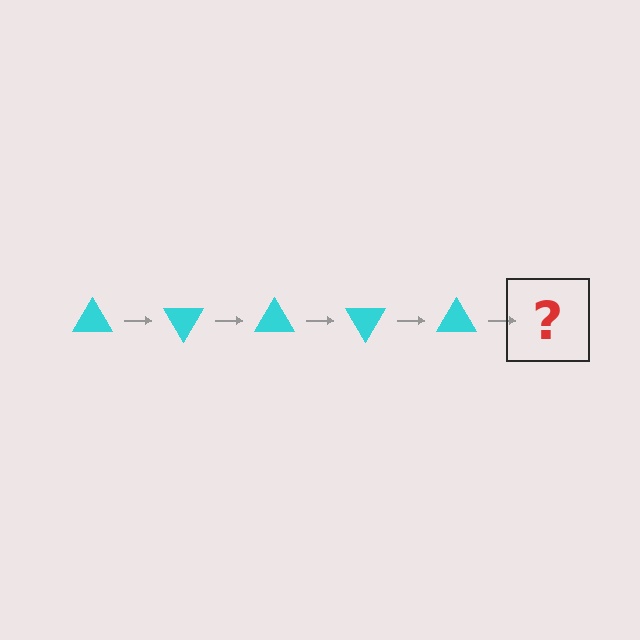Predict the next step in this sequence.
The next step is a cyan triangle rotated 300 degrees.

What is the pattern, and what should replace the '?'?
The pattern is that the triangle rotates 60 degrees each step. The '?' should be a cyan triangle rotated 300 degrees.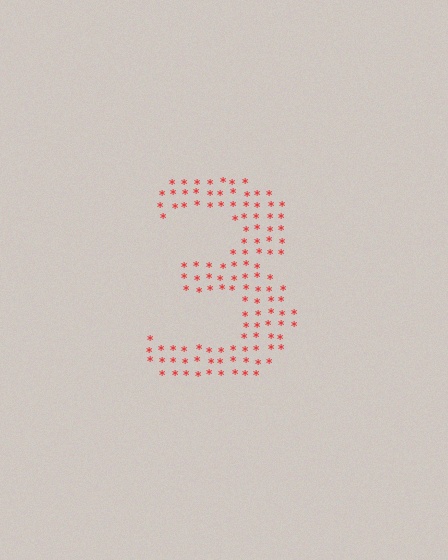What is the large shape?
The large shape is the digit 3.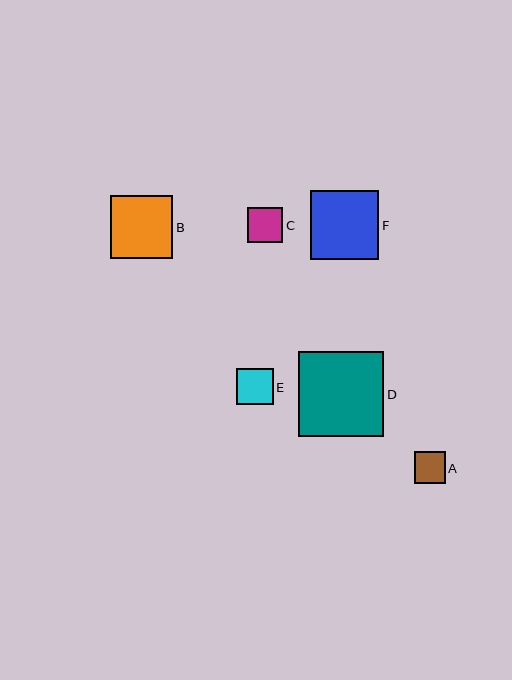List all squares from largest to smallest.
From largest to smallest: D, F, B, E, C, A.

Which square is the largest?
Square D is the largest with a size of approximately 85 pixels.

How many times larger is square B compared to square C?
Square B is approximately 1.8 times the size of square C.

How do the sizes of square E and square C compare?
Square E and square C are approximately the same size.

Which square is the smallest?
Square A is the smallest with a size of approximately 31 pixels.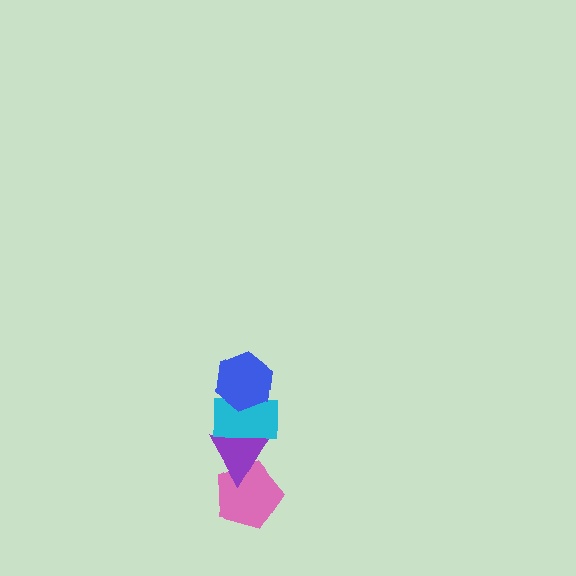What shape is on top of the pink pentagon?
The purple triangle is on top of the pink pentagon.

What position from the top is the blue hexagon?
The blue hexagon is 1st from the top.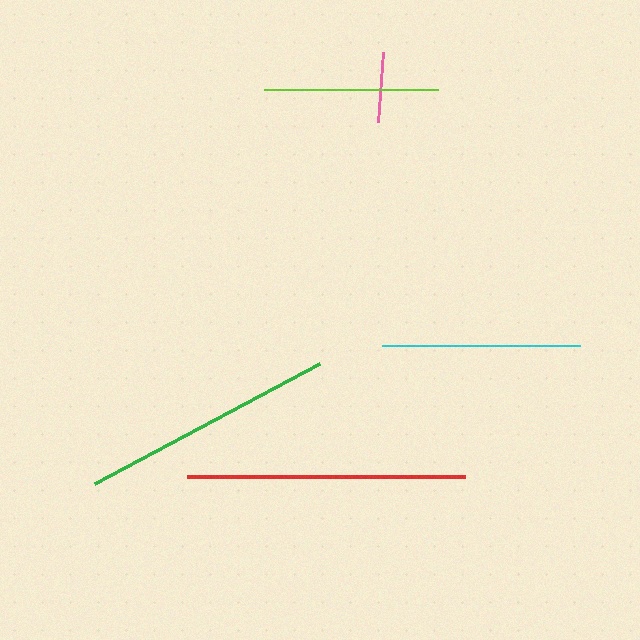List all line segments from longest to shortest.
From longest to shortest: red, green, cyan, lime, pink.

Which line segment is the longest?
The red line is the longest at approximately 278 pixels.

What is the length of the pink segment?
The pink segment is approximately 70 pixels long.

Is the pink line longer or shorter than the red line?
The red line is longer than the pink line.